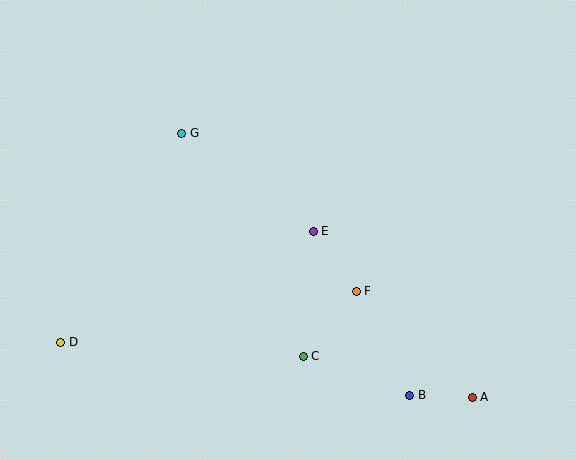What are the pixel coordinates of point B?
Point B is at (410, 395).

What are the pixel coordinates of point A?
Point A is at (472, 397).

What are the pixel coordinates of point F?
Point F is at (356, 291).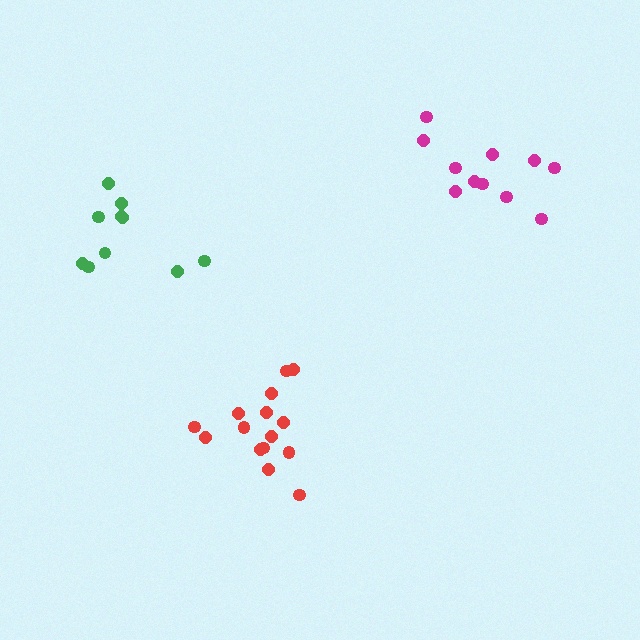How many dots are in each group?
Group 1: 10 dots, Group 2: 11 dots, Group 3: 15 dots (36 total).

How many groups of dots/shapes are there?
There are 3 groups.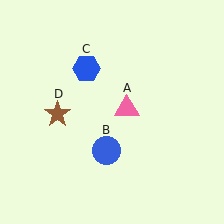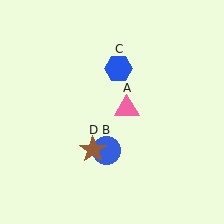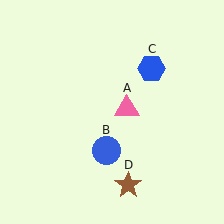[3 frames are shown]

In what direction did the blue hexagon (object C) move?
The blue hexagon (object C) moved right.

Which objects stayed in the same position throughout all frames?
Pink triangle (object A) and blue circle (object B) remained stationary.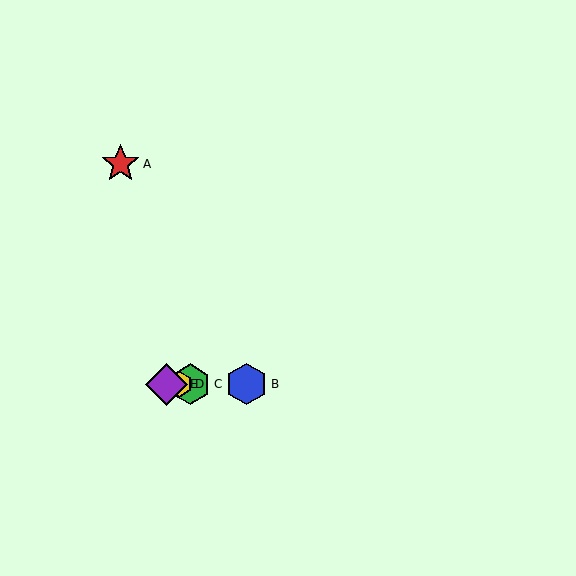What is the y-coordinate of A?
Object A is at y≈164.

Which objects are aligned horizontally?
Objects B, C, D, E are aligned horizontally.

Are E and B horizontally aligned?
Yes, both are at y≈384.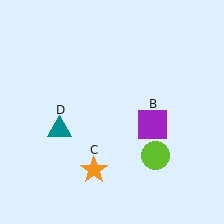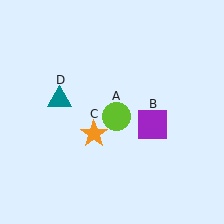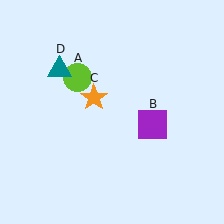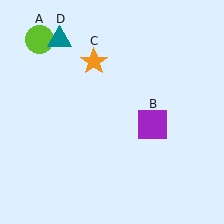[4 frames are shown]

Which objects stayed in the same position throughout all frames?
Purple square (object B) remained stationary.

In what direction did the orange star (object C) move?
The orange star (object C) moved up.